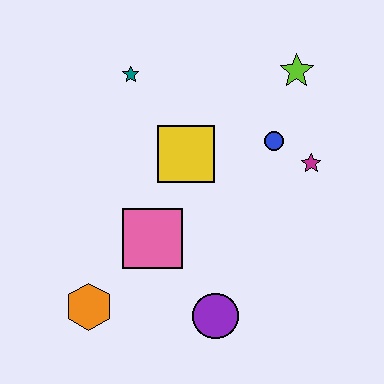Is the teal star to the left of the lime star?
Yes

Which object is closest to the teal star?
The yellow square is closest to the teal star.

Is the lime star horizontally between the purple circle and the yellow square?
No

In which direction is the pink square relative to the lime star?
The pink square is below the lime star.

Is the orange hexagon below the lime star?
Yes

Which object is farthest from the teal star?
The purple circle is farthest from the teal star.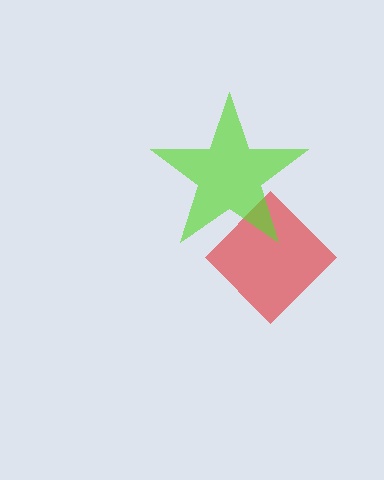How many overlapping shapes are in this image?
There are 2 overlapping shapes in the image.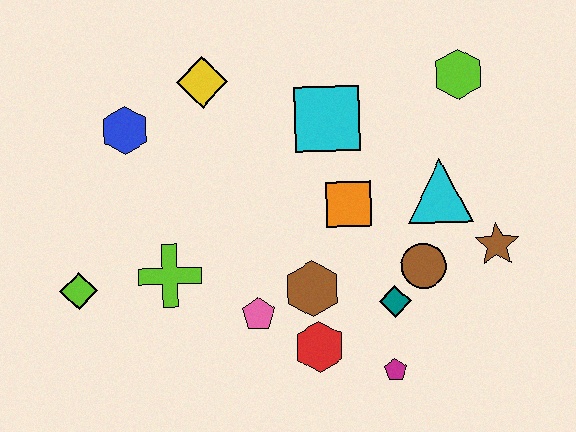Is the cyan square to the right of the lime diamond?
Yes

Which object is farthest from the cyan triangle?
The lime diamond is farthest from the cyan triangle.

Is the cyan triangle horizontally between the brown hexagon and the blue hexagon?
No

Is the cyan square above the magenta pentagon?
Yes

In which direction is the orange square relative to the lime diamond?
The orange square is to the right of the lime diamond.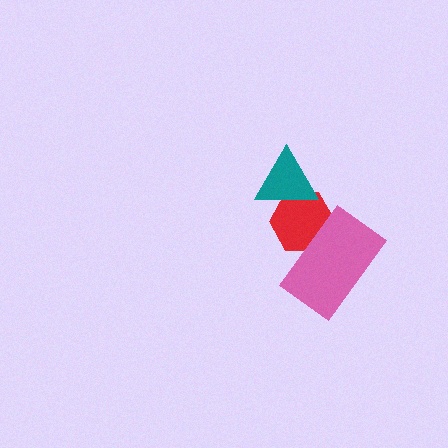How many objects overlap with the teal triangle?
1 object overlaps with the teal triangle.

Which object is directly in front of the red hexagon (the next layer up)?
The pink rectangle is directly in front of the red hexagon.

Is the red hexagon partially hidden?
Yes, it is partially covered by another shape.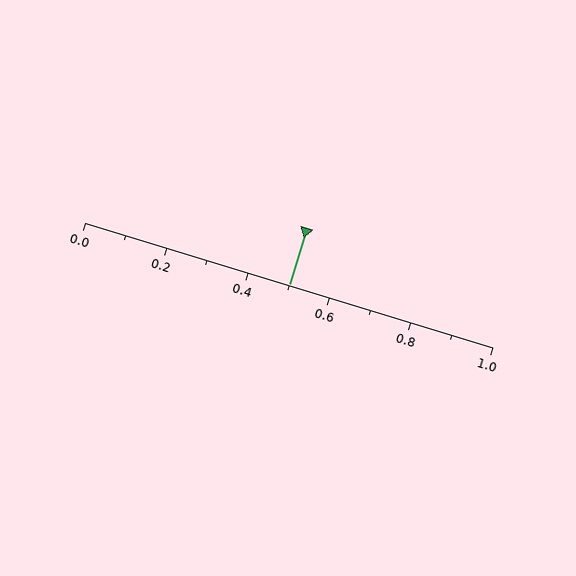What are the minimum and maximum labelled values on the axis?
The axis runs from 0.0 to 1.0.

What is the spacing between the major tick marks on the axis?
The major ticks are spaced 0.2 apart.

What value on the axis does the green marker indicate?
The marker indicates approximately 0.5.